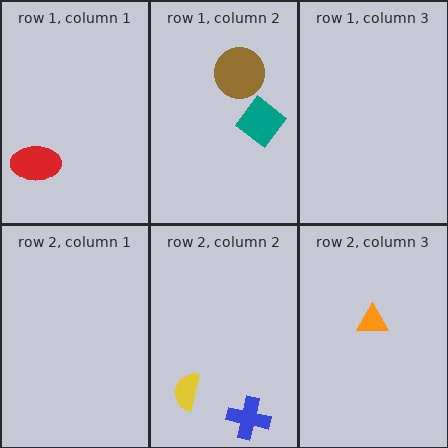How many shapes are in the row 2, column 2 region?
2.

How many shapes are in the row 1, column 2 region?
2.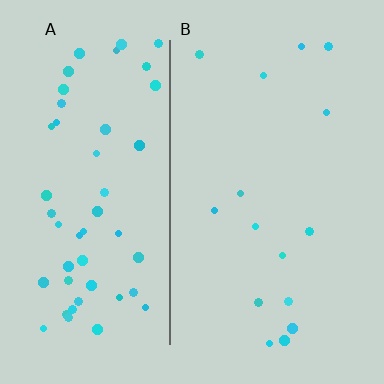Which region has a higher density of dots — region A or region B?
A (the left).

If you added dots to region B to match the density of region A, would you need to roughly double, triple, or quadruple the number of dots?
Approximately triple.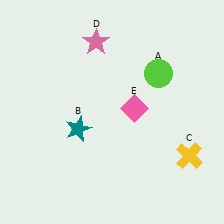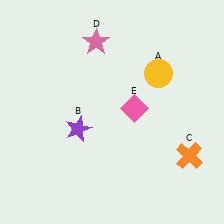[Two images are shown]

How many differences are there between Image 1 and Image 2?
There are 3 differences between the two images.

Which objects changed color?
A changed from lime to yellow. B changed from teal to purple. C changed from yellow to orange.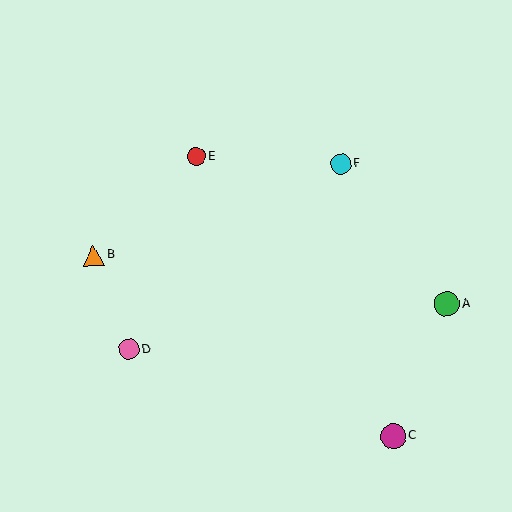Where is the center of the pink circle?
The center of the pink circle is at (129, 349).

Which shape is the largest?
The magenta circle (labeled C) is the largest.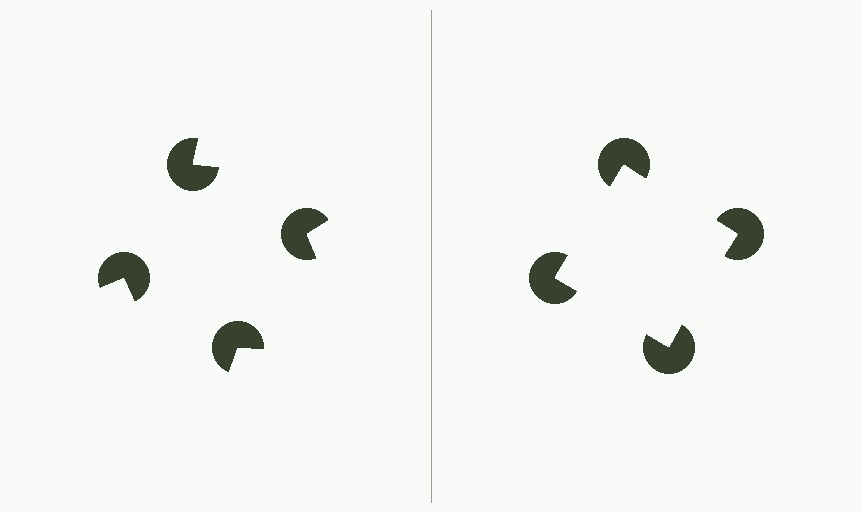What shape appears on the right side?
An illusory square.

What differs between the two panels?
The pac-man discs are positioned identically on both sides; only the wedge orientations differ. On the right they align to a square; on the left they are misaligned.